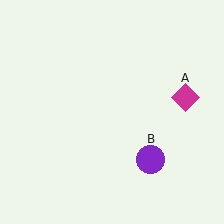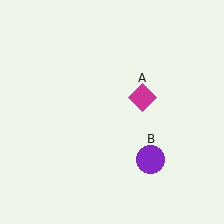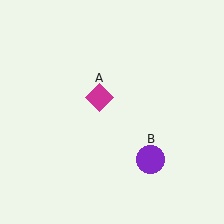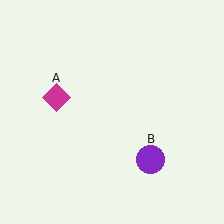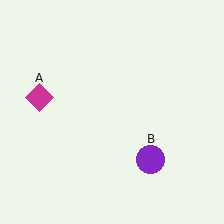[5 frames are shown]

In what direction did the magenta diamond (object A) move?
The magenta diamond (object A) moved left.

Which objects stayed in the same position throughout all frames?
Purple circle (object B) remained stationary.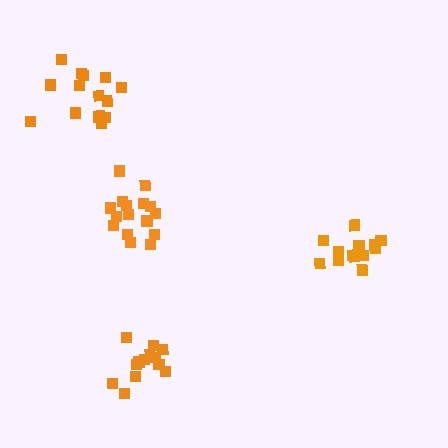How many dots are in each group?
Group 1: 14 dots, Group 2: 14 dots, Group 3: 15 dots, Group 4: 16 dots (59 total).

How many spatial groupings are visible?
There are 4 spatial groupings.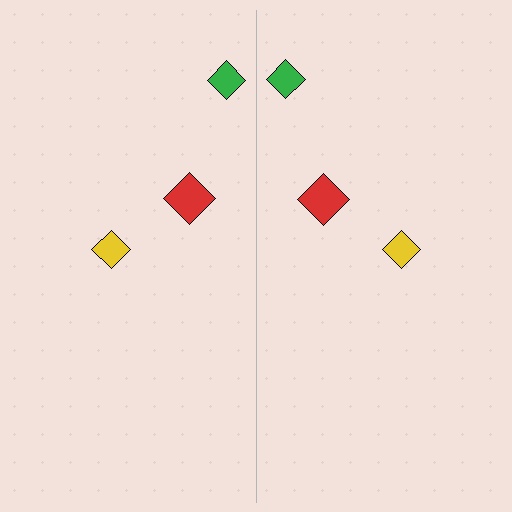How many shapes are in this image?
There are 6 shapes in this image.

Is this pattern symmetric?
Yes, this pattern has bilateral (reflection) symmetry.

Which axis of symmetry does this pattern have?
The pattern has a vertical axis of symmetry running through the center of the image.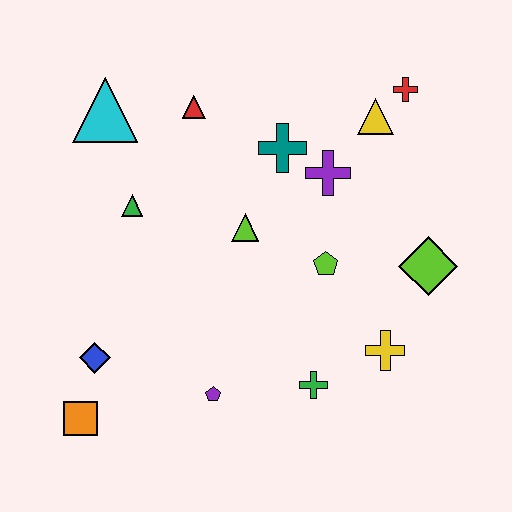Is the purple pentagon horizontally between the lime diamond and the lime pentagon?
No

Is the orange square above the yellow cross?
No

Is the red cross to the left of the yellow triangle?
No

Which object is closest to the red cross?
The yellow triangle is closest to the red cross.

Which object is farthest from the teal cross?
The orange square is farthest from the teal cross.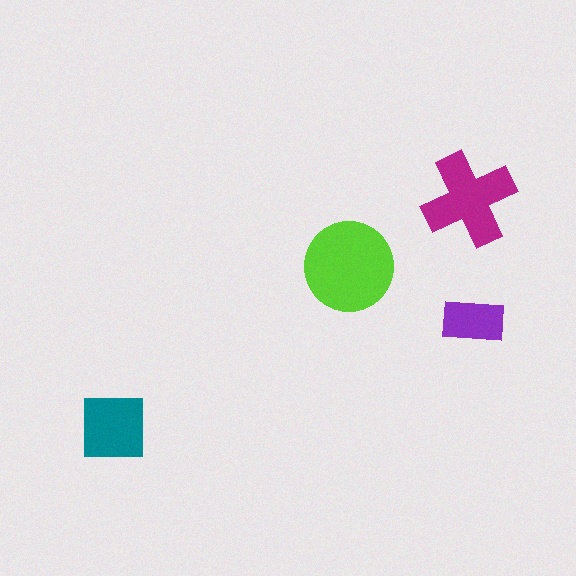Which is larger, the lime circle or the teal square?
The lime circle.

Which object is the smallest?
The purple rectangle.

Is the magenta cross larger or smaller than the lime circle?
Smaller.